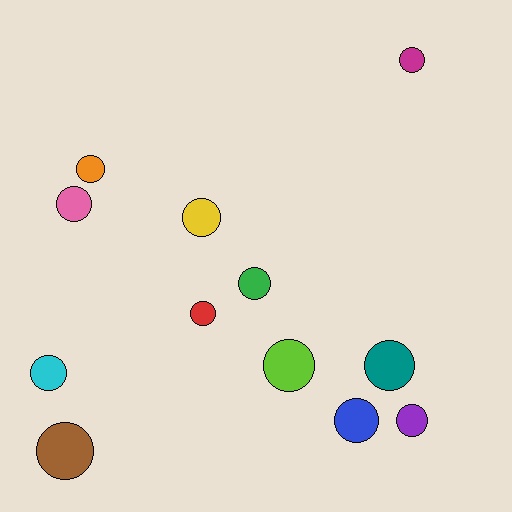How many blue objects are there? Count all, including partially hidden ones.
There is 1 blue object.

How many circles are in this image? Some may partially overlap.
There are 12 circles.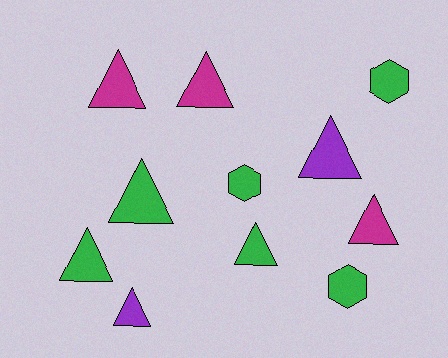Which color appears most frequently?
Green, with 6 objects.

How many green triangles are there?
There are 3 green triangles.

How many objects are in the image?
There are 11 objects.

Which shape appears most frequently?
Triangle, with 8 objects.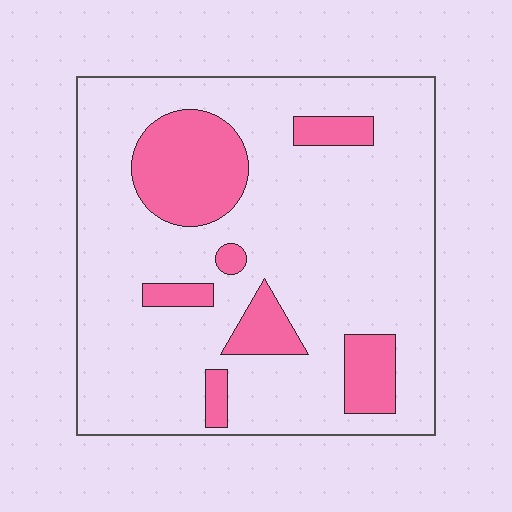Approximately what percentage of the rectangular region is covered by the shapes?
Approximately 20%.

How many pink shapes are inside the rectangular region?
7.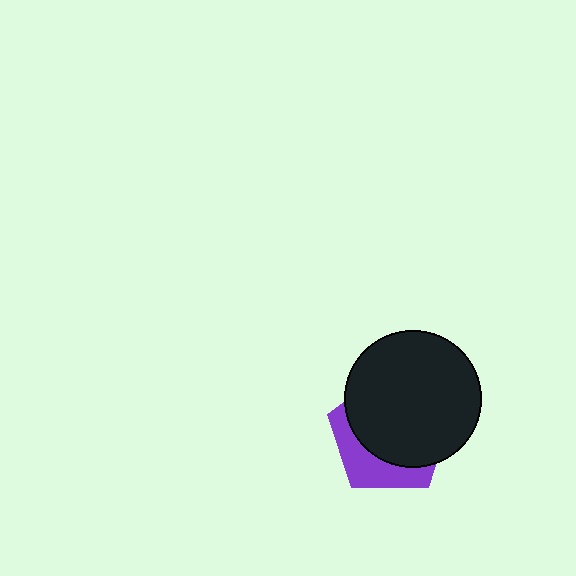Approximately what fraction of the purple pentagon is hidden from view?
Roughly 68% of the purple pentagon is hidden behind the black circle.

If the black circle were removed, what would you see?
You would see the complete purple pentagon.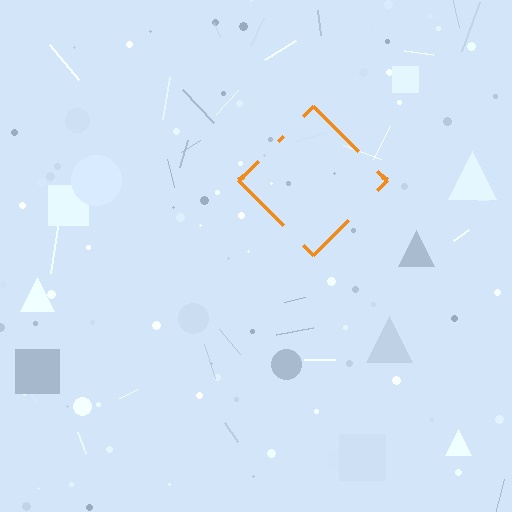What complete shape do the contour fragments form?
The contour fragments form a diamond.